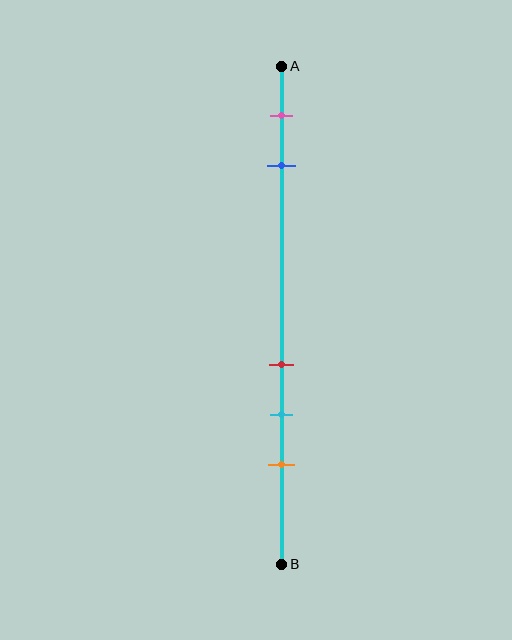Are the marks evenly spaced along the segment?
No, the marks are not evenly spaced.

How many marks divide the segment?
There are 5 marks dividing the segment.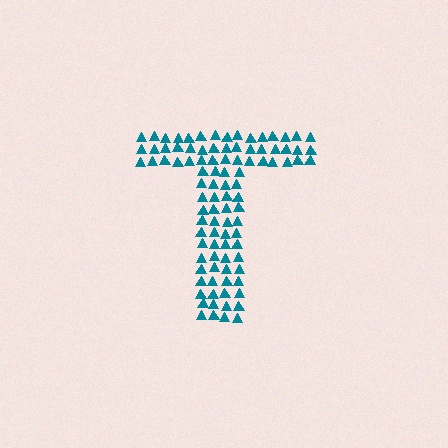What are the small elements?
The small elements are triangles.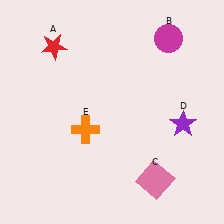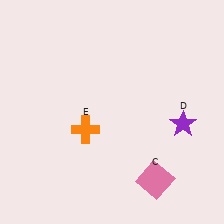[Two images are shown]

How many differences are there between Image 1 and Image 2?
There are 2 differences between the two images.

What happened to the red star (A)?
The red star (A) was removed in Image 2. It was in the top-left area of Image 1.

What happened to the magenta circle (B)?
The magenta circle (B) was removed in Image 2. It was in the top-right area of Image 1.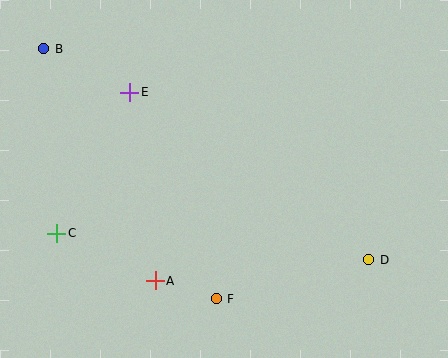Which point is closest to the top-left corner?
Point B is closest to the top-left corner.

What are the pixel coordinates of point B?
Point B is at (44, 49).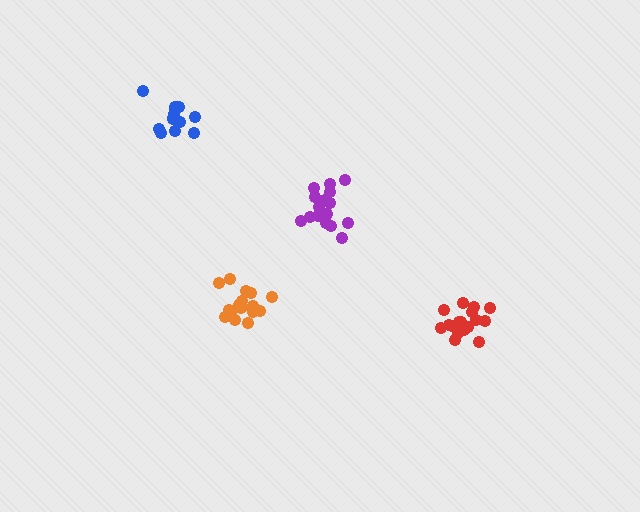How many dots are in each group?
Group 1: 18 dots, Group 2: 16 dots, Group 3: 13 dots, Group 4: 17 dots (64 total).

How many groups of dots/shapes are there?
There are 4 groups.